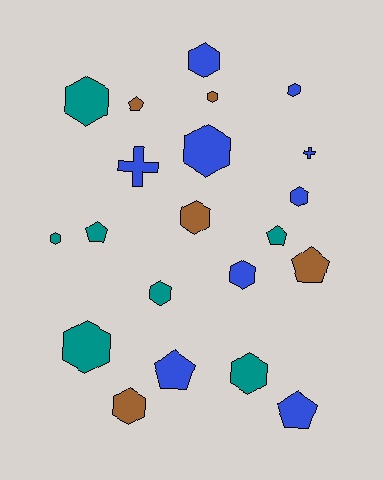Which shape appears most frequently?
Hexagon, with 13 objects.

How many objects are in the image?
There are 21 objects.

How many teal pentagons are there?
There are 2 teal pentagons.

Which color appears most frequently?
Blue, with 9 objects.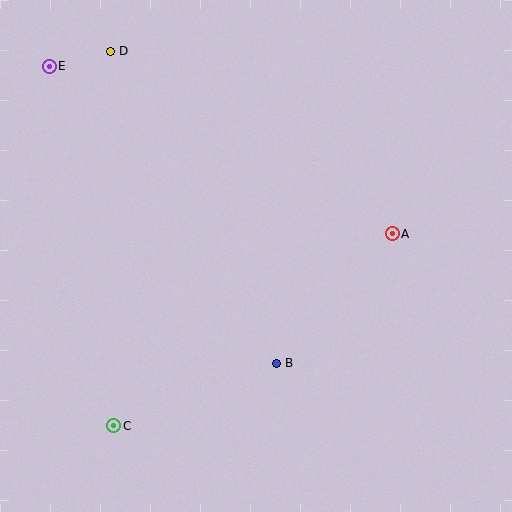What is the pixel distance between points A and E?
The distance between A and E is 381 pixels.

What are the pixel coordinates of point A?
Point A is at (392, 234).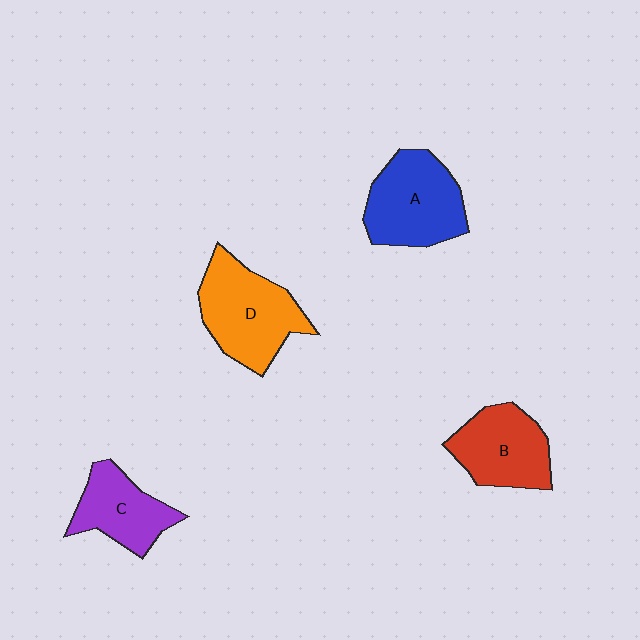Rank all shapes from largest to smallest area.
From largest to smallest: D (orange), A (blue), B (red), C (purple).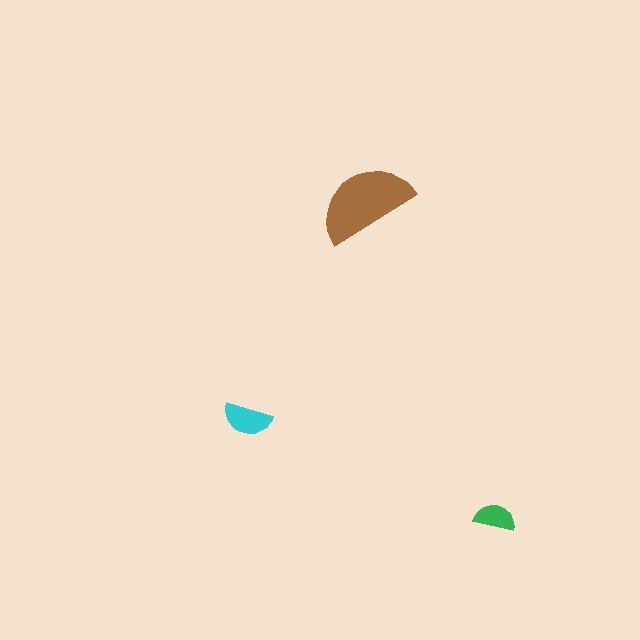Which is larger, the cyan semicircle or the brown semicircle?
The brown one.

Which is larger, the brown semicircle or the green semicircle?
The brown one.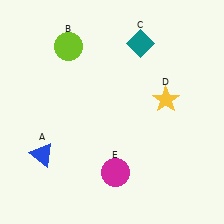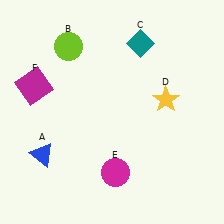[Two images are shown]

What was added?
A magenta square (F) was added in Image 2.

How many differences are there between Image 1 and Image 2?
There is 1 difference between the two images.